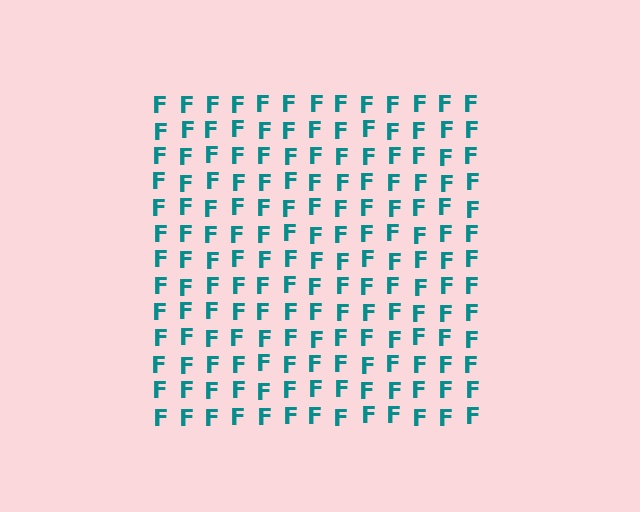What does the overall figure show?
The overall figure shows a square.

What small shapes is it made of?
It is made of small letter F's.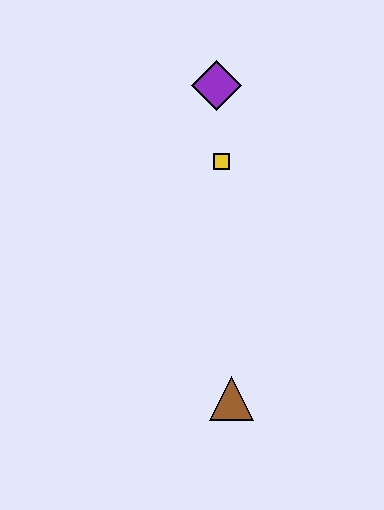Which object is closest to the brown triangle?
The yellow square is closest to the brown triangle.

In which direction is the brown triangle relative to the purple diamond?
The brown triangle is below the purple diamond.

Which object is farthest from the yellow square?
The brown triangle is farthest from the yellow square.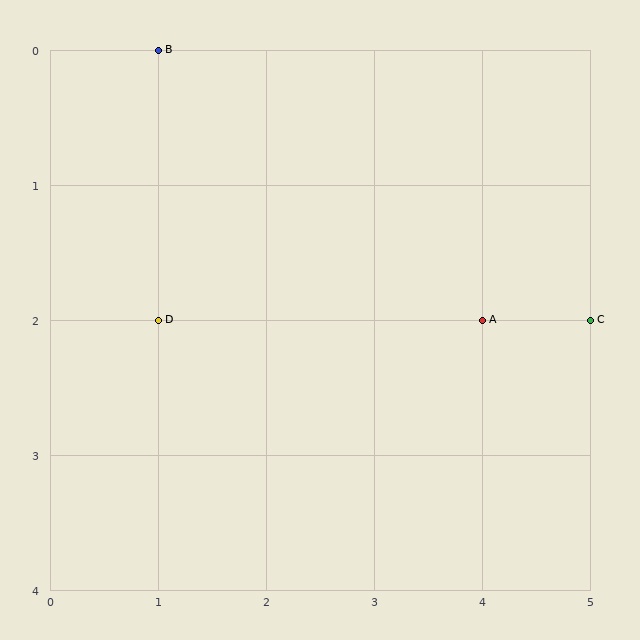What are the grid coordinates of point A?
Point A is at grid coordinates (4, 2).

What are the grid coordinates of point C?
Point C is at grid coordinates (5, 2).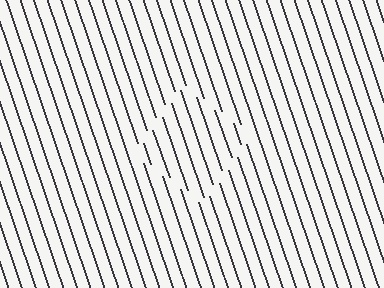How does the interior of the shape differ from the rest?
The interior of the shape contains the same grating, shifted by half a period — the contour is defined by the phase discontinuity where line-ends from the inner and outer gratings abut.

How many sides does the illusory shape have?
4 sides — the line-ends trace a square.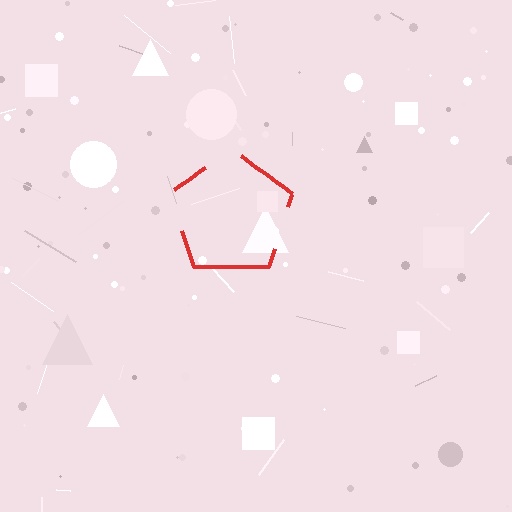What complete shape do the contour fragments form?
The contour fragments form a pentagon.